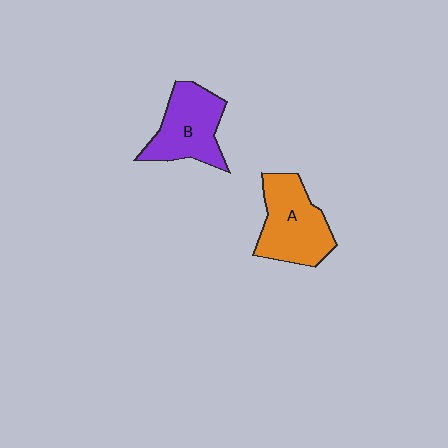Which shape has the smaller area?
Shape B (purple).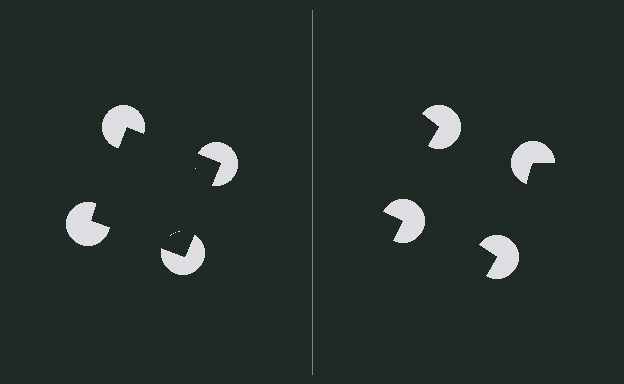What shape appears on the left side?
An illusory square.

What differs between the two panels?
The pac-man discs are positioned identically on both sides; only the wedge orientations differ. On the left they align to a square; on the right they are misaligned.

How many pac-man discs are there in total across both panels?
8 — 4 on each side.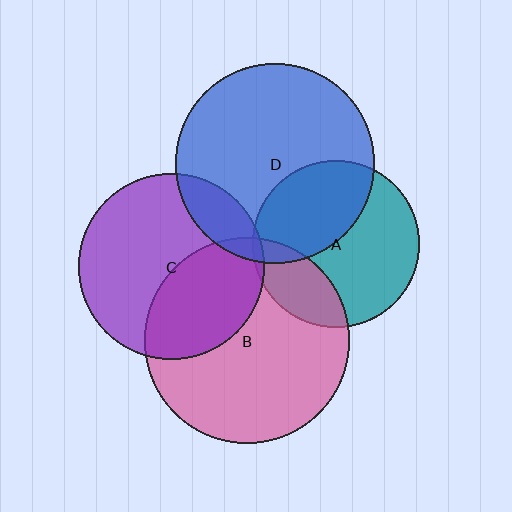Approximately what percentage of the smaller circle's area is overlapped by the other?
Approximately 5%.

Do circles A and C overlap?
Yes.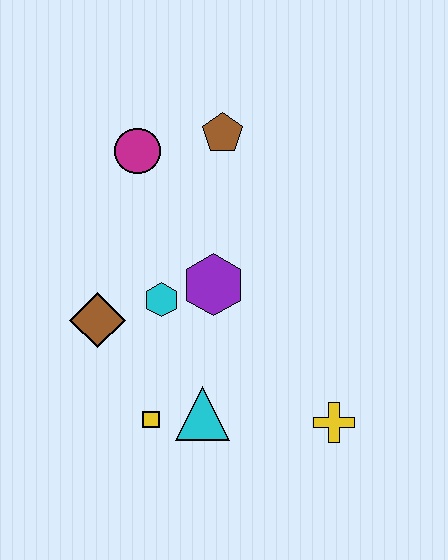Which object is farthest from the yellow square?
The brown pentagon is farthest from the yellow square.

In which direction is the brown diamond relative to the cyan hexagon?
The brown diamond is to the left of the cyan hexagon.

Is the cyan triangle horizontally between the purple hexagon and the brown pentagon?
No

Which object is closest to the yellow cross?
The cyan triangle is closest to the yellow cross.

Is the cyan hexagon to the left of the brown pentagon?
Yes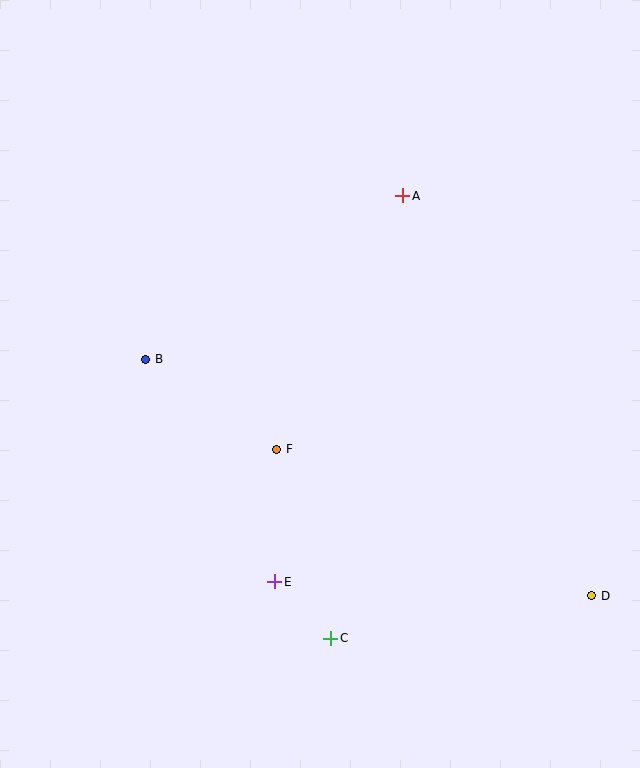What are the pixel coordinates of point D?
Point D is at (592, 596).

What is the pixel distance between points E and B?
The distance between E and B is 257 pixels.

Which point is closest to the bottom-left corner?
Point E is closest to the bottom-left corner.